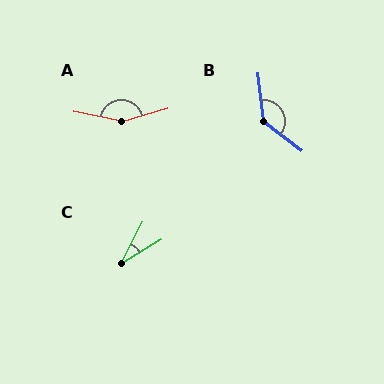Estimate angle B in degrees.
Approximately 134 degrees.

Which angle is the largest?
A, at approximately 153 degrees.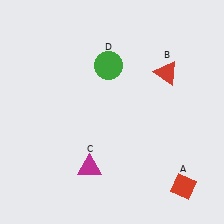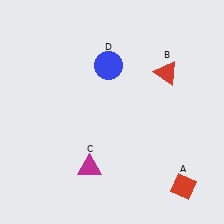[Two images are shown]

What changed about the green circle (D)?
In Image 1, D is green. In Image 2, it changed to blue.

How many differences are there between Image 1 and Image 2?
There is 1 difference between the two images.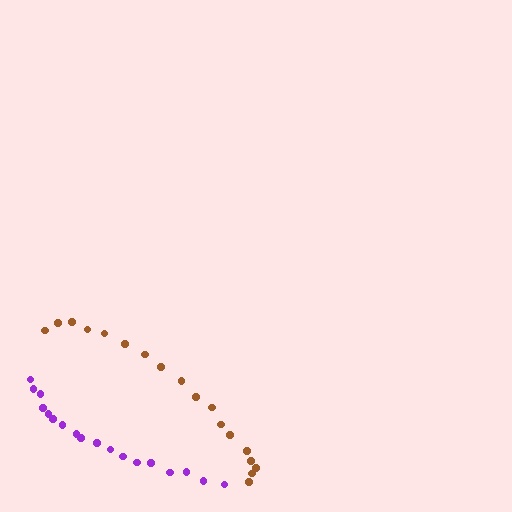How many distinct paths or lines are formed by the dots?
There are 2 distinct paths.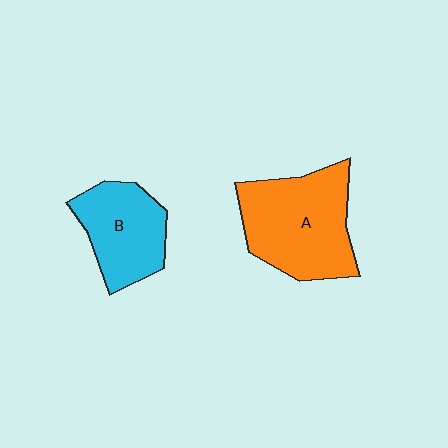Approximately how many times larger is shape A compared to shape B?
Approximately 1.4 times.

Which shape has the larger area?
Shape A (orange).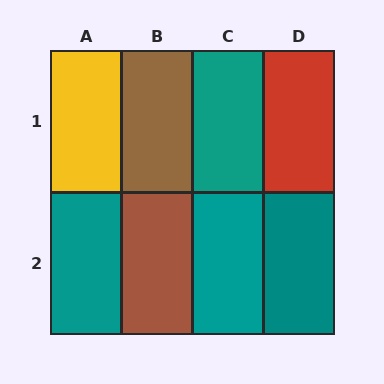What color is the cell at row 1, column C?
Teal.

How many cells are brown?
2 cells are brown.